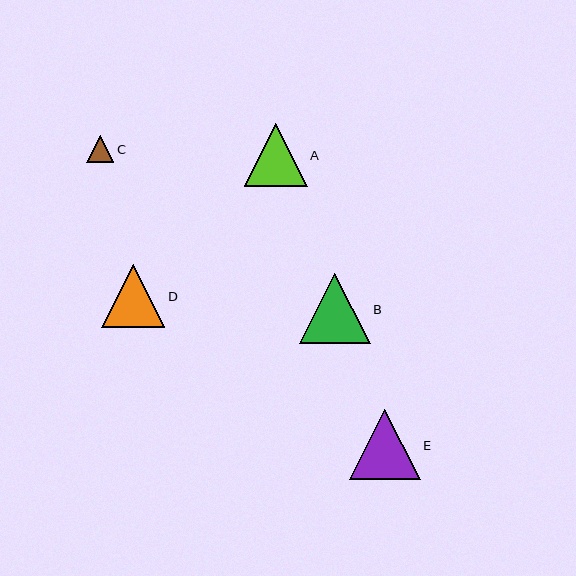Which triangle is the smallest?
Triangle C is the smallest with a size of approximately 27 pixels.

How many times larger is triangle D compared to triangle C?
Triangle D is approximately 2.3 times the size of triangle C.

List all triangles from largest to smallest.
From largest to smallest: E, B, D, A, C.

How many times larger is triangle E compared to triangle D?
Triangle E is approximately 1.1 times the size of triangle D.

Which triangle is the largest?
Triangle E is the largest with a size of approximately 71 pixels.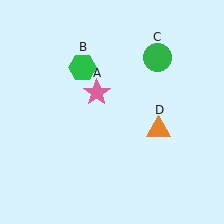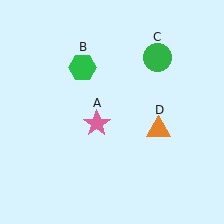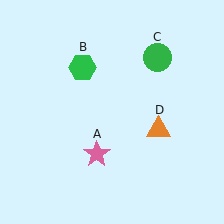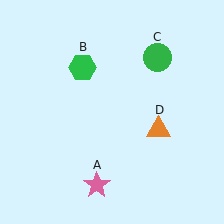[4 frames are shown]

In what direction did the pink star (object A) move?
The pink star (object A) moved down.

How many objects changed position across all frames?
1 object changed position: pink star (object A).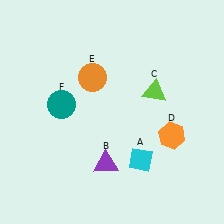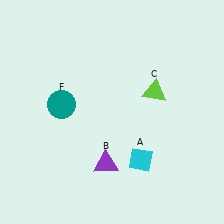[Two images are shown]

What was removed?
The orange hexagon (D), the orange circle (E) were removed in Image 2.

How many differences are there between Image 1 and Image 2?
There are 2 differences between the two images.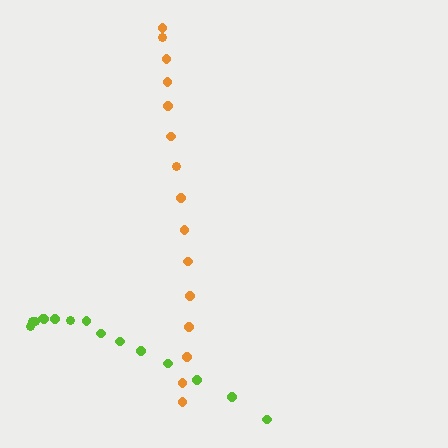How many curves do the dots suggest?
There are 2 distinct paths.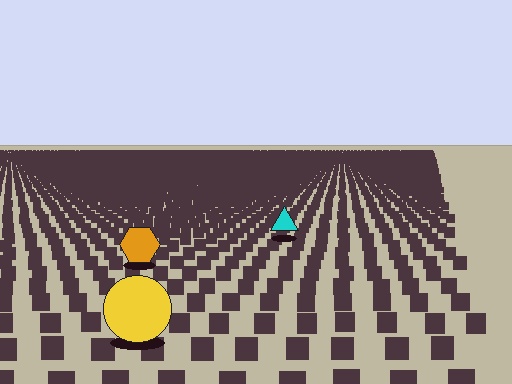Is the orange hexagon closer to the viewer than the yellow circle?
No. The yellow circle is closer — you can tell from the texture gradient: the ground texture is coarser near it.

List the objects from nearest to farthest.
From nearest to farthest: the yellow circle, the orange hexagon, the cyan triangle.